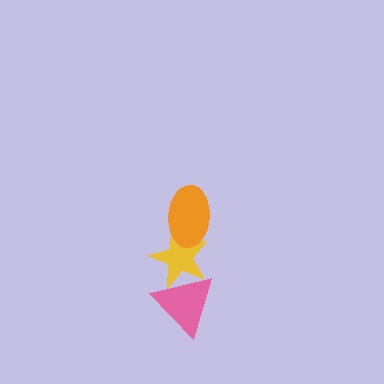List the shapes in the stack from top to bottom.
From top to bottom: the orange ellipse, the yellow star, the pink triangle.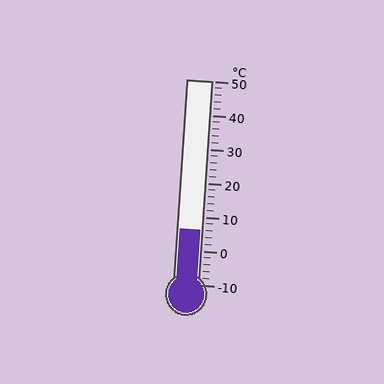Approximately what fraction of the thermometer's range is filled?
The thermometer is filled to approximately 25% of its range.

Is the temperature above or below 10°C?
The temperature is below 10°C.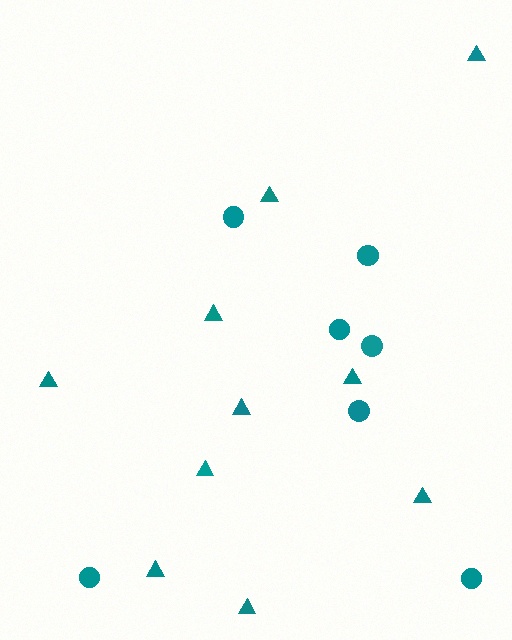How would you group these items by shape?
There are 2 groups: one group of triangles (10) and one group of circles (7).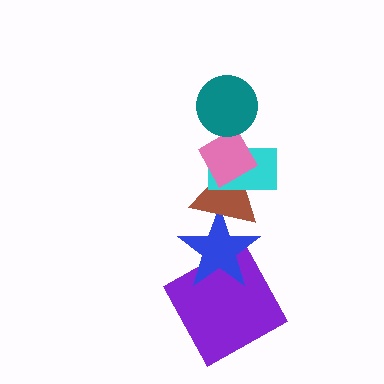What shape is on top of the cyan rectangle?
The pink diamond is on top of the cyan rectangle.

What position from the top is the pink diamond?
The pink diamond is 2nd from the top.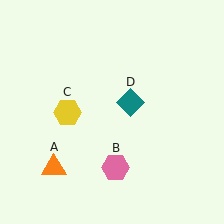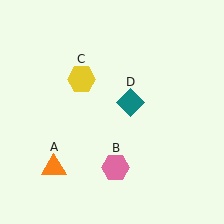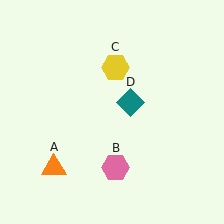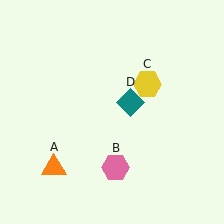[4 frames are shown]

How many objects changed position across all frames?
1 object changed position: yellow hexagon (object C).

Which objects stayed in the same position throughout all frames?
Orange triangle (object A) and pink hexagon (object B) and teal diamond (object D) remained stationary.